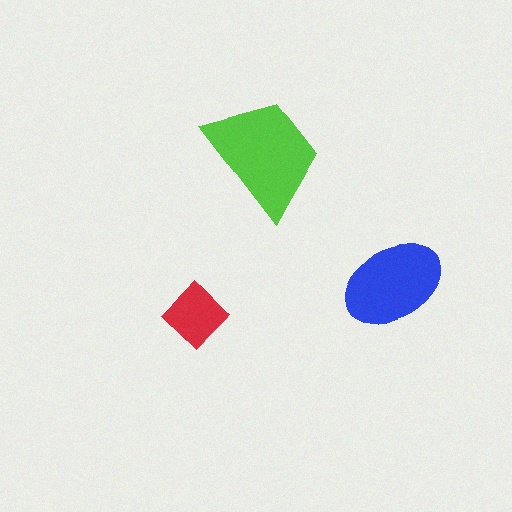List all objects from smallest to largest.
The red diamond, the blue ellipse, the lime trapezoid.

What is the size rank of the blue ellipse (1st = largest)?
2nd.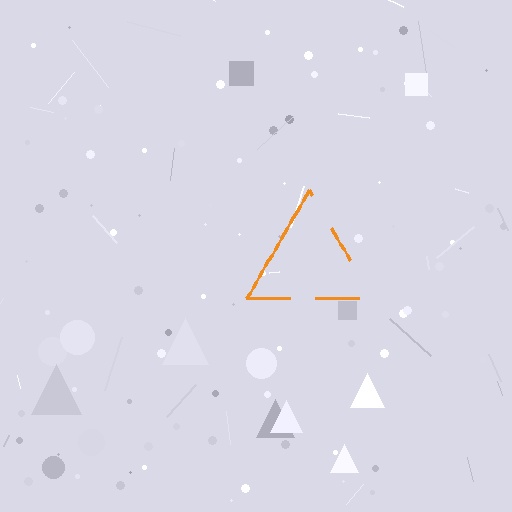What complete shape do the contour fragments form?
The contour fragments form a triangle.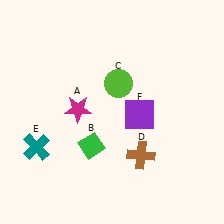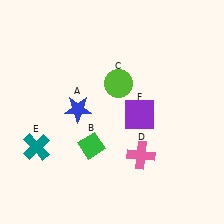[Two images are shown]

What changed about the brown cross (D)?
In Image 1, D is brown. In Image 2, it changed to pink.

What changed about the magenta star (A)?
In Image 1, A is magenta. In Image 2, it changed to blue.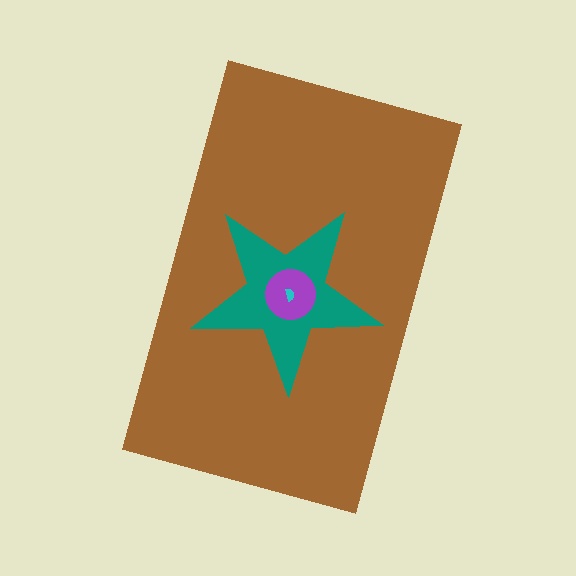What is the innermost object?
The cyan semicircle.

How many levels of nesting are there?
4.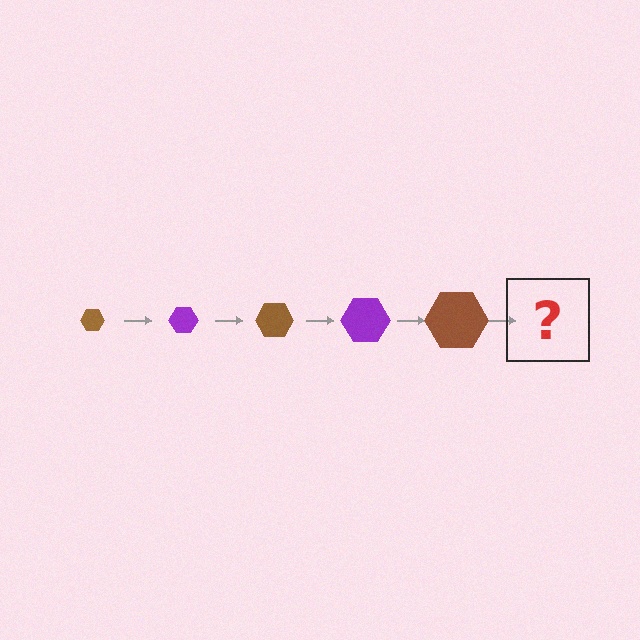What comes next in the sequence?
The next element should be a purple hexagon, larger than the previous one.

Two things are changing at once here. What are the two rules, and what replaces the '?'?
The two rules are that the hexagon grows larger each step and the color cycles through brown and purple. The '?' should be a purple hexagon, larger than the previous one.